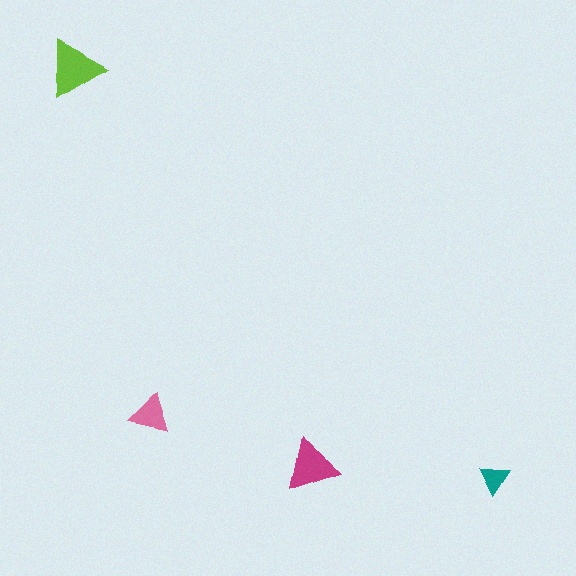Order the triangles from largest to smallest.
the lime one, the magenta one, the pink one, the teal one.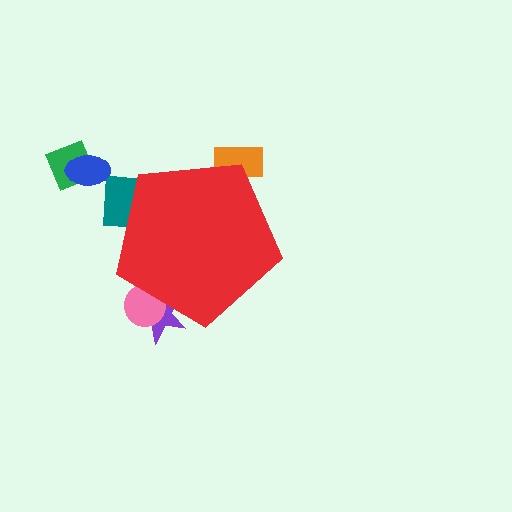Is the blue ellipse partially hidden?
No, the blue ellipse is fully visible.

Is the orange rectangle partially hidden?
Yes, the orange rectangle is partially hidden behind the red pentagon.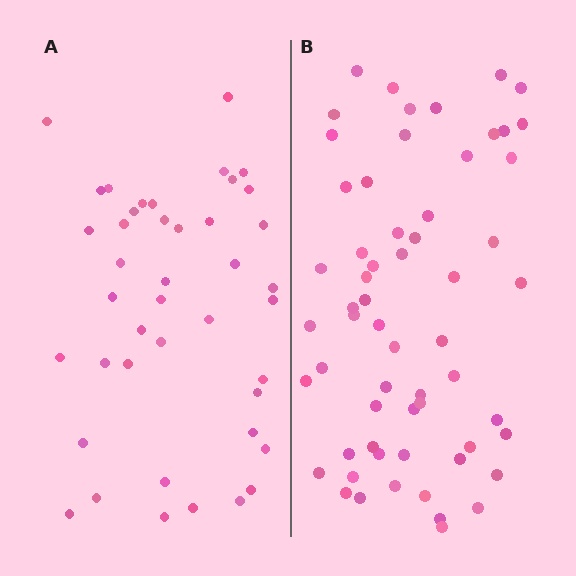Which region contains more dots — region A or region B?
Region B (the right region) has more dots.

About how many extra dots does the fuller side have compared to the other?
Region B has approximately 20 more dots than region A.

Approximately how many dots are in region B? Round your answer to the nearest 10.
About 60 dots.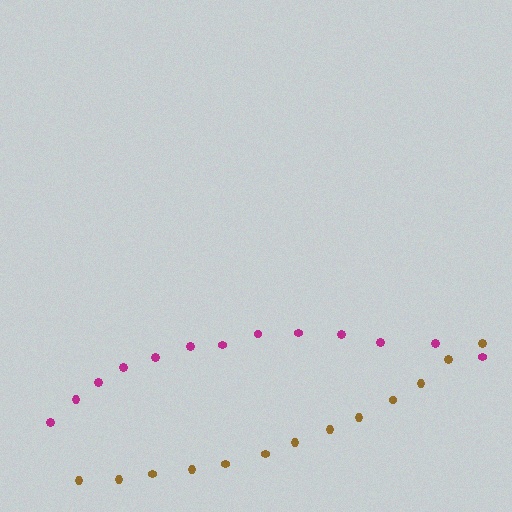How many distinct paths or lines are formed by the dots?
There are 2 distinct paths.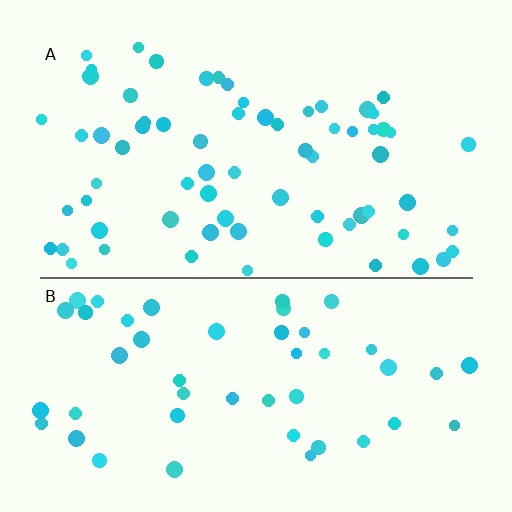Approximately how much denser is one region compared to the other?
Approximately 1.4× — region A over region B.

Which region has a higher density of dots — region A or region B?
A (the top).